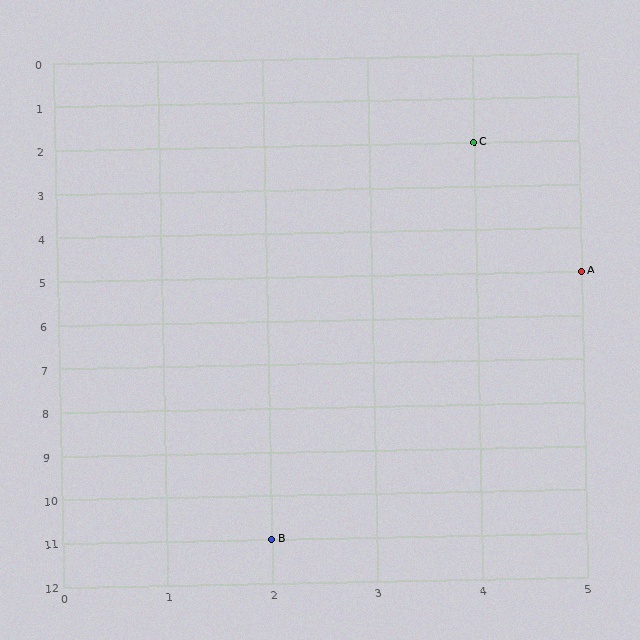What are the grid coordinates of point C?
Point C is at grid coordinates (4, 2).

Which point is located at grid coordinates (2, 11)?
Point B is at (2, 11).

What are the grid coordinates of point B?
Point B is at grid coordinates (2, 11).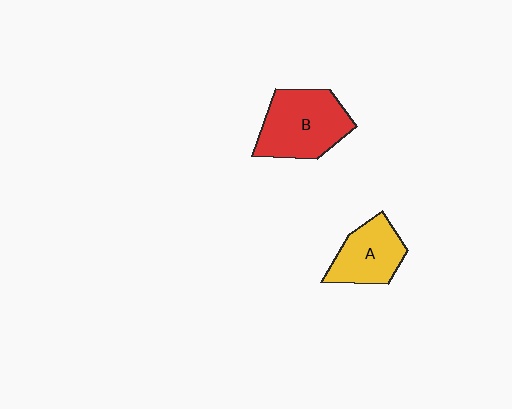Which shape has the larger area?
Shape B (red).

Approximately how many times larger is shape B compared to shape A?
Approximately 1.4 times.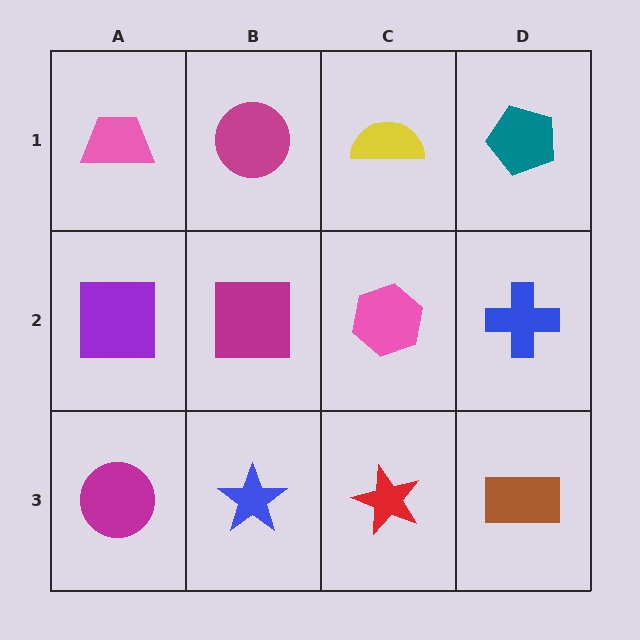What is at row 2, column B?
A magenta square.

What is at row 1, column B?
A magenta circle.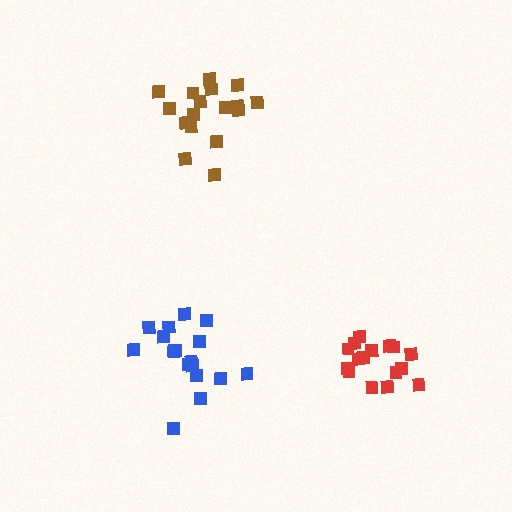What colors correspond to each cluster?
The clusters are colored: brown, red, blue.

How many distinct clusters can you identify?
There are 3 distinct clusters.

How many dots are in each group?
Group 1: 19 dots, Group 2: 16 dots, Group 3: 18 dots (53 total).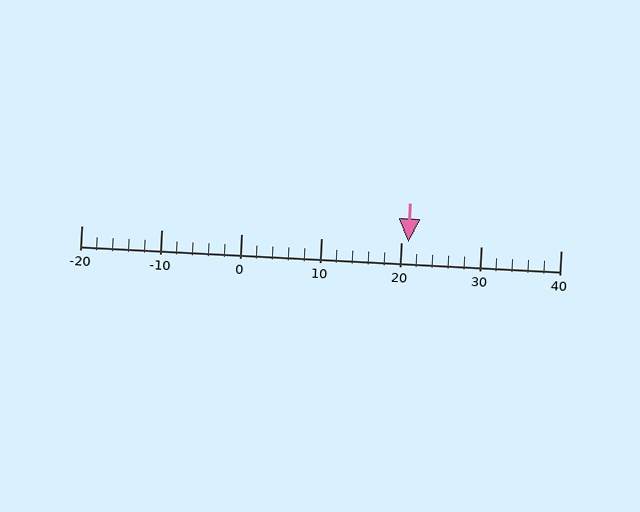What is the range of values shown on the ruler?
The ruler shows values from -20 to 40.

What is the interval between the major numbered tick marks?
The major tick marks are spaced 10 units apart.